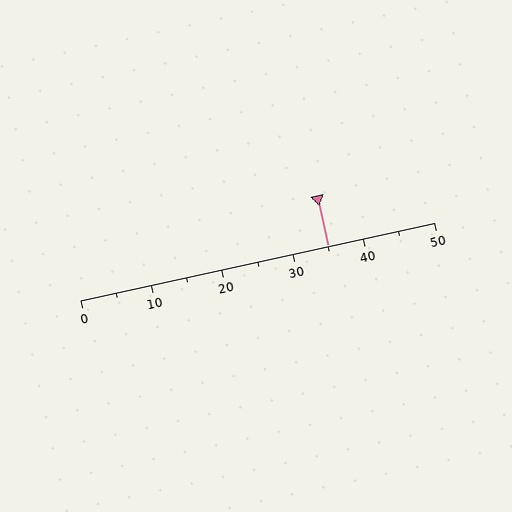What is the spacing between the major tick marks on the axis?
The major ticks are spaced 10 apart.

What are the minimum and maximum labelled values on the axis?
The axis runs from 0 to 50.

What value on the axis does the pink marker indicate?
The marker indicates approximately 35.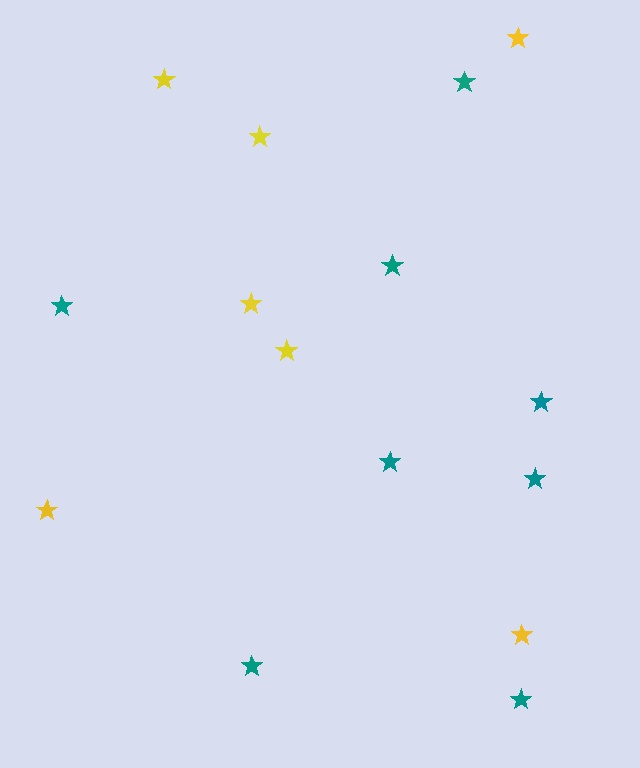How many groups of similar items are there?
There are 2 groups: one group of yellow stars (7) and one group of teal stars (8).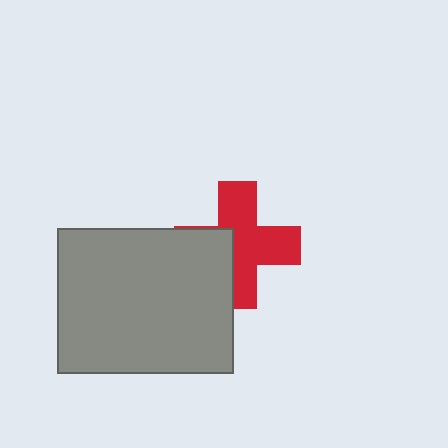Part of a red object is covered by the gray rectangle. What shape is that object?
It is a cross.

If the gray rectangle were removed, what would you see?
You would see the complete red cross.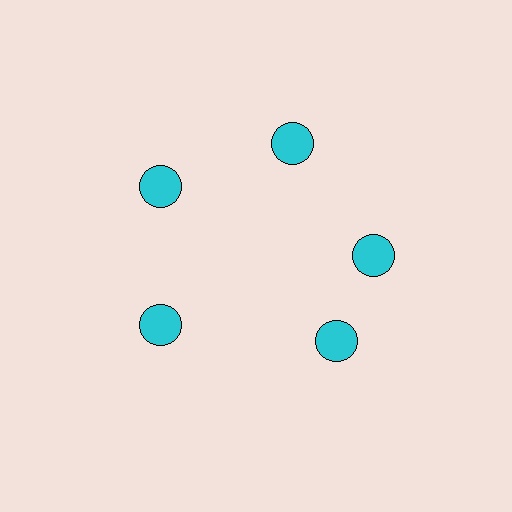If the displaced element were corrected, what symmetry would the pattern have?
It would have 5-fold rotational symmetry — the pattern would map onto itself every 72 degrees.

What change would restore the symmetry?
The symmetry would be restored by rotating it back into even spacing with its neighbors so that all 5 circles sit at equal angles and equal distance from the center.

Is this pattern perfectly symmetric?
No. The 5 cyan circles are arranged in a ring, but one element near the 5 o'clock position is rotated out of alignment along the ring, breaking the 5-fold rotational symmetry.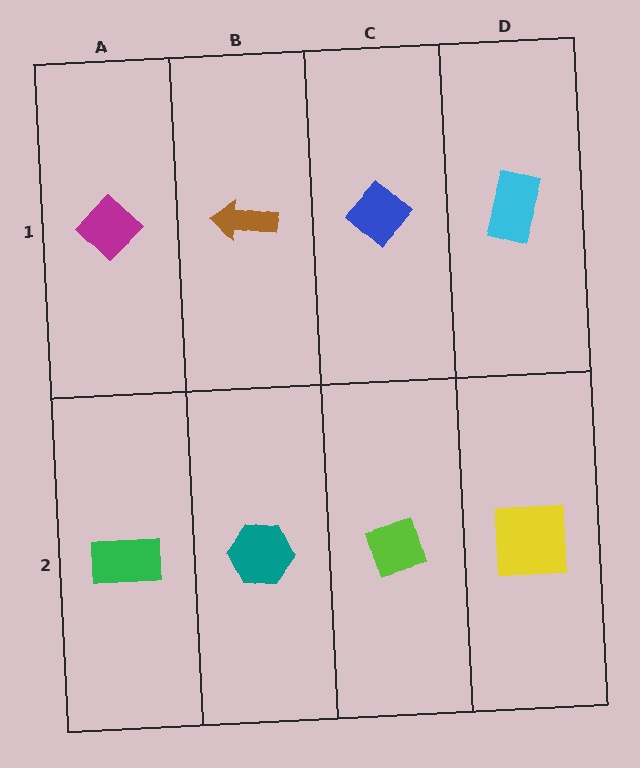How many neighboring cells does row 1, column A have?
2.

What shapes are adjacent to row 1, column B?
A teal hexagon (row 2, column B), a magenta diamond (row 1, column A), a blue diamond (row 1, column C).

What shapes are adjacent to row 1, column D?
A yellow square (row 2, column D), a blue diamond (row 1, column C).